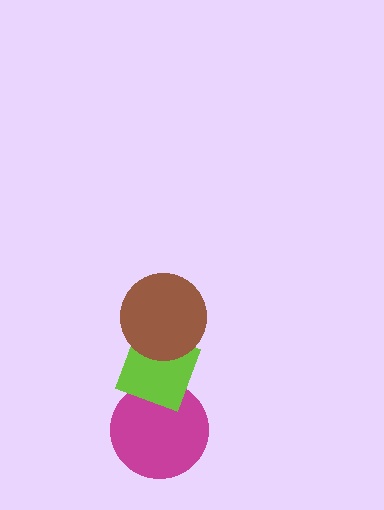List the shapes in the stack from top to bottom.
From top to bottom: the brown circle, the lime diamond, the magenta circle.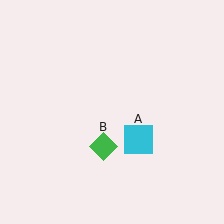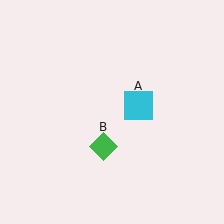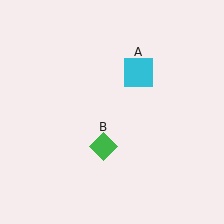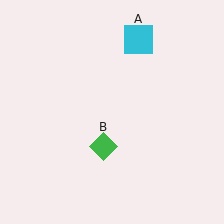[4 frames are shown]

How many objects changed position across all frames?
1 object changed position: cyan square (object A).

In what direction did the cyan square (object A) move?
The cyan square (object A) moved up.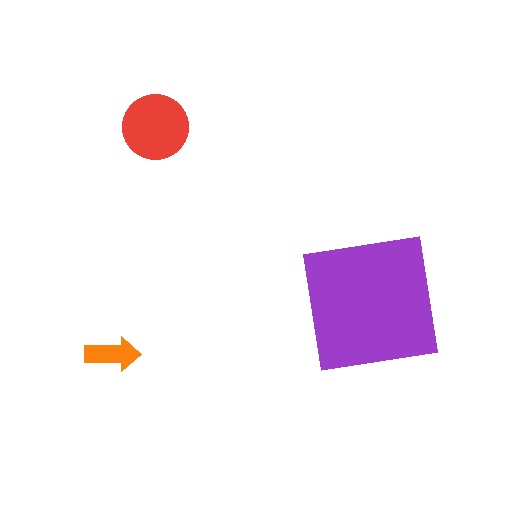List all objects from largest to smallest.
The purple square, the red circle, the orange arrow.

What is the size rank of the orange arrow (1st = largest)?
3rd.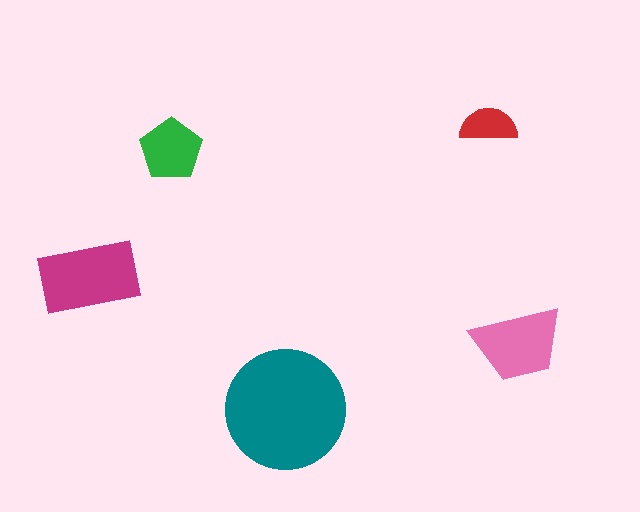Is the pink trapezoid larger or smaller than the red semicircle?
Larger.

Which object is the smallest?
The red semicircle.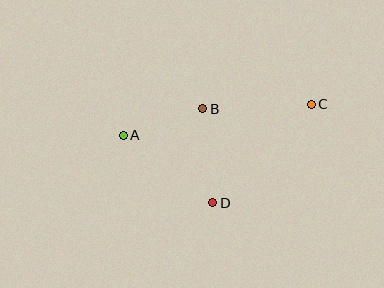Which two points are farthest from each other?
Points A and C are farthest from each other.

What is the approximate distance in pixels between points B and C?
The distance between B and C is approximately 109 pixels.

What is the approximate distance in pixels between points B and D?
The distance between B and D is approximately 94 pixels.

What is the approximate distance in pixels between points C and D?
The distance between C and D is approximately 139 pixels.